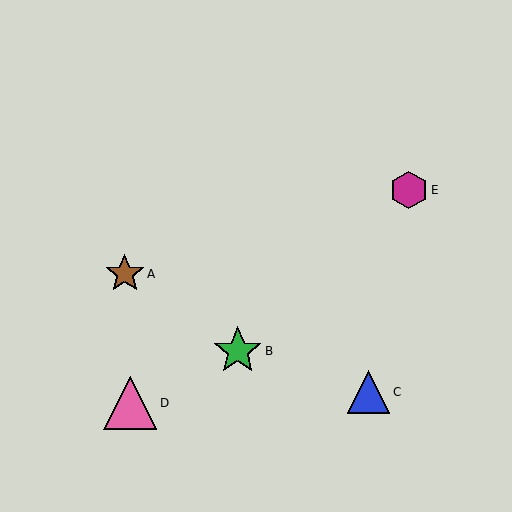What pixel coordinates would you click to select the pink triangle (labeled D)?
Click at (130, 403) to select the pink triangle D.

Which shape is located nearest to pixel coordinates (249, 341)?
The green star (labeled B) at (238, 351) is nearest to that location.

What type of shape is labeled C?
Shape C is a blue triangle.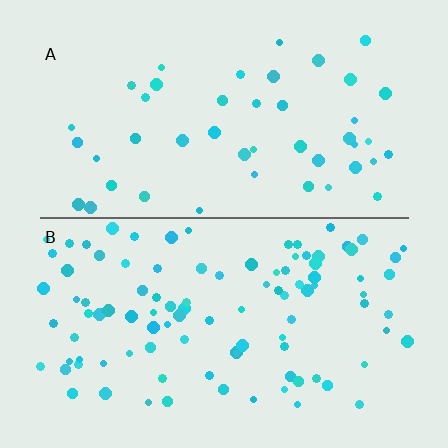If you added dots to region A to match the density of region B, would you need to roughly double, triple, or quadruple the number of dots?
Approximately double.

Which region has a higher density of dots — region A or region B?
B (the bottom).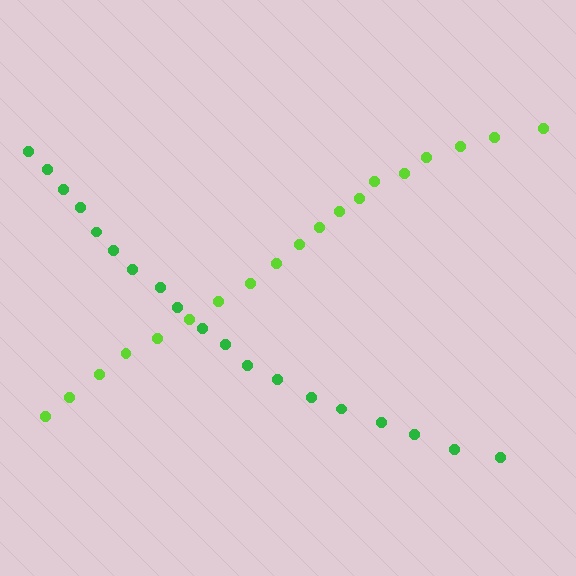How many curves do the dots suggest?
There are 2 distinct paths.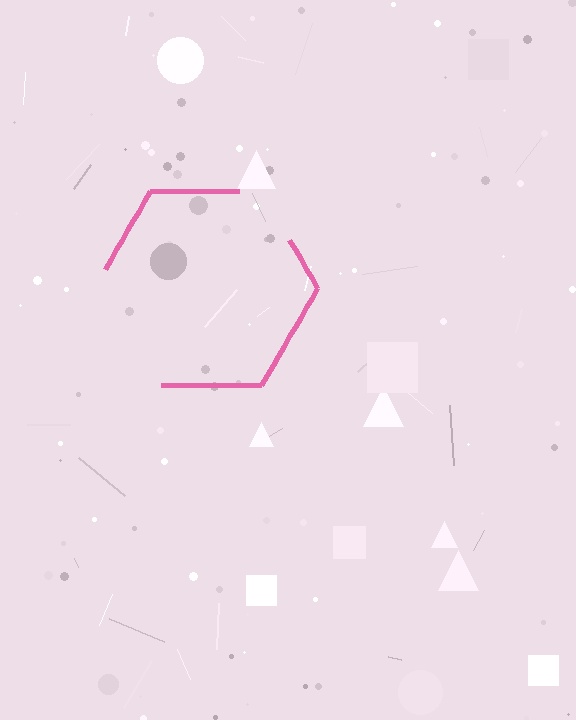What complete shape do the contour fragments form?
The contour fragments form a hexagon.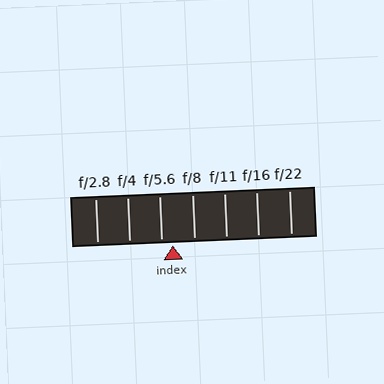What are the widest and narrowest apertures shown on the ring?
The widest aperture shown is f/2.8 and the narrowest is f/22.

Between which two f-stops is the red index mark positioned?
The index mark is between f/5.6 and f/8.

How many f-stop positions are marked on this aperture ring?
There are 7 f-stop positions marked.